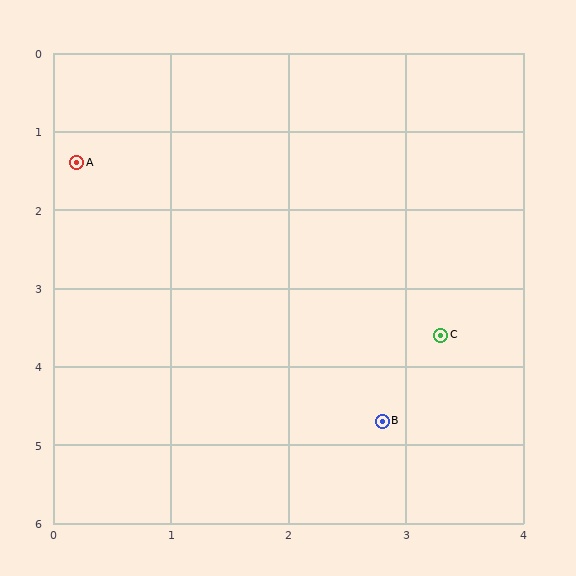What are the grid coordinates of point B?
Point B is at approximately (2.8, 4.7).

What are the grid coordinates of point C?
Point C is at approximately (3.3, 3.6).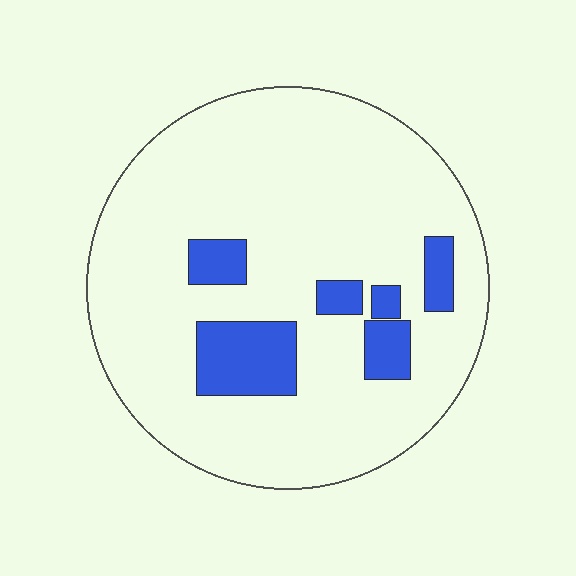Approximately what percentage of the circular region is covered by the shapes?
Approximately 15%.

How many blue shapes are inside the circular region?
6.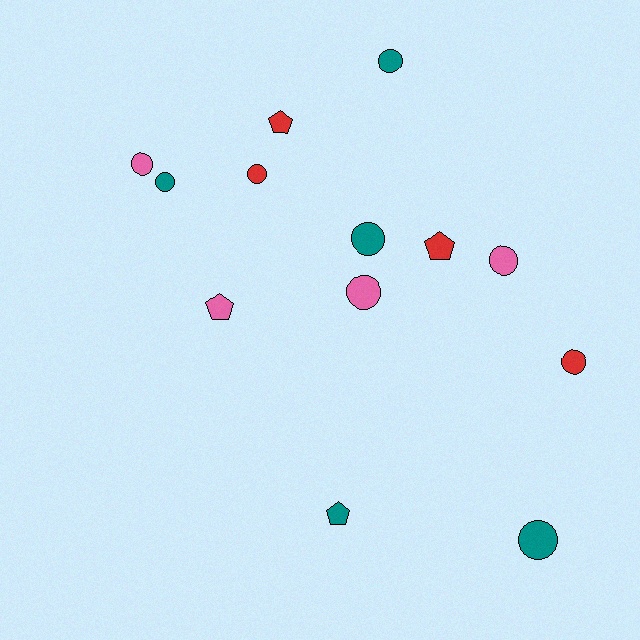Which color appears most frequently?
Teal, with 5 objects.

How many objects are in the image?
There are 13 objects.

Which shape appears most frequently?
Circle, with 9 objects.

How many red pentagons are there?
There are 2 red pentagons.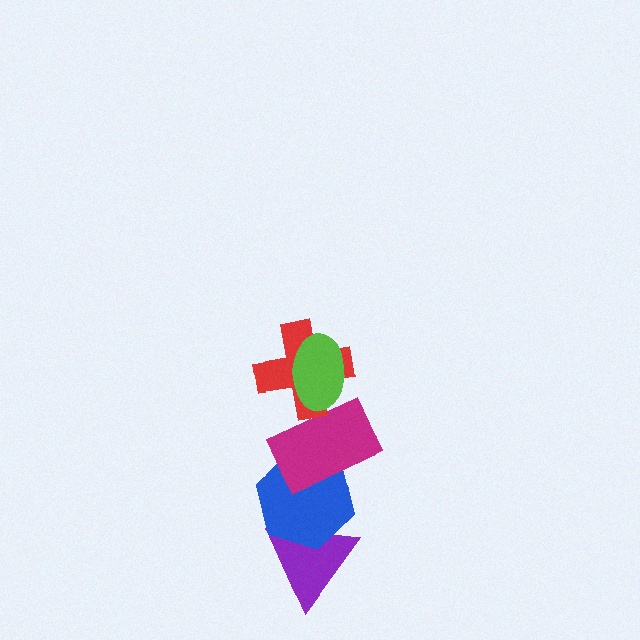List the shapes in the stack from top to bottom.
From top to bottom: the lime ellipse, the red cross, the magenta rectangle, the blue hexagon, the purple triangle.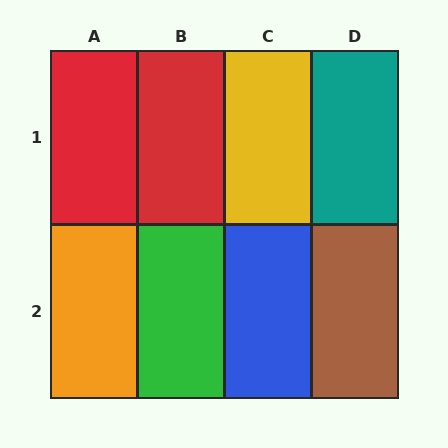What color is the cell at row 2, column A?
Orange.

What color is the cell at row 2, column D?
Brown.